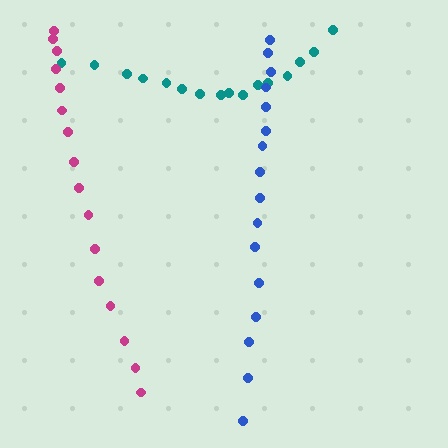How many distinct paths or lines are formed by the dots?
There are 3 distinct paths.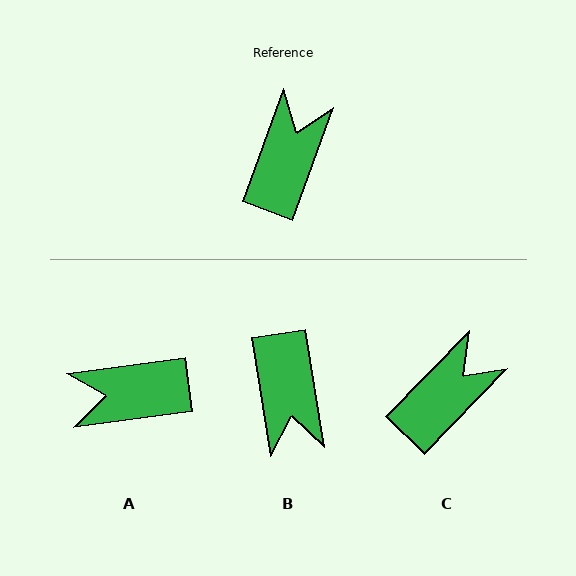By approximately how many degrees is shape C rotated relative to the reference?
Approximately 24 degrees clockwise.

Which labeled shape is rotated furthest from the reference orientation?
B, about 151 degrees away.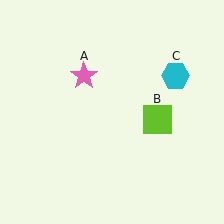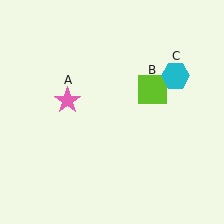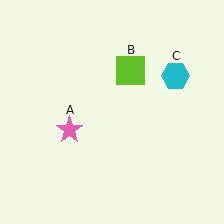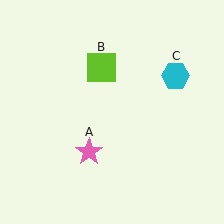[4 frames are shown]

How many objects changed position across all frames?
2 objects changed position: pink star (object A), lime square (object B).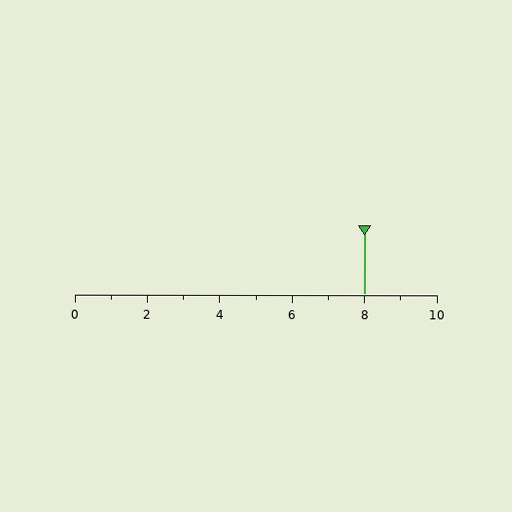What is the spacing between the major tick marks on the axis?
The major ticks are spaced 2 apart.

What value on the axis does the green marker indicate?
The marker indicates approximately 8.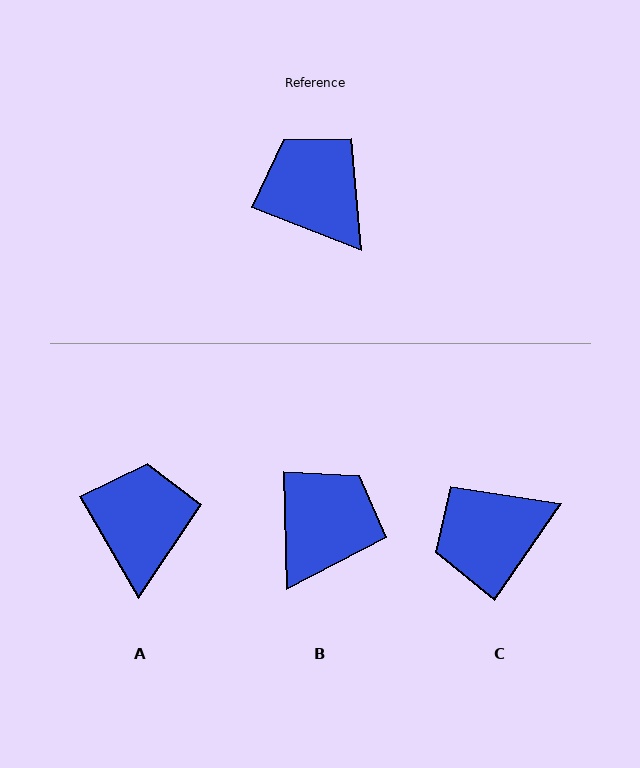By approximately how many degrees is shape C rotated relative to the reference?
Approximately 76 degrees counter-clockwise.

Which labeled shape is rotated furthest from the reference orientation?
C, about 76 degrees away.